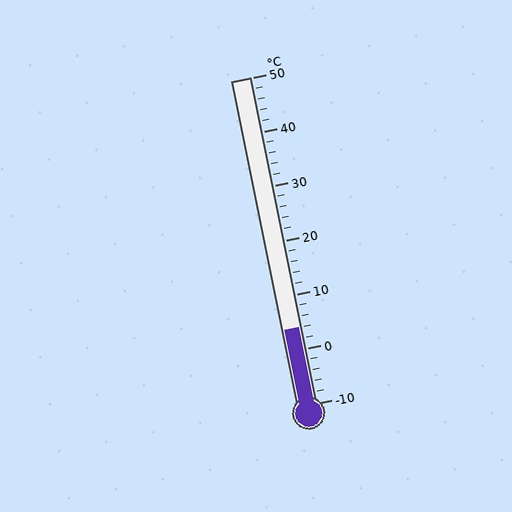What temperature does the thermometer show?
The thermometer shows approximately 4°C.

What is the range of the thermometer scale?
The thermometer scale ranges from -10°C to 50°C.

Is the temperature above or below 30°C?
The temperature is below 30°C.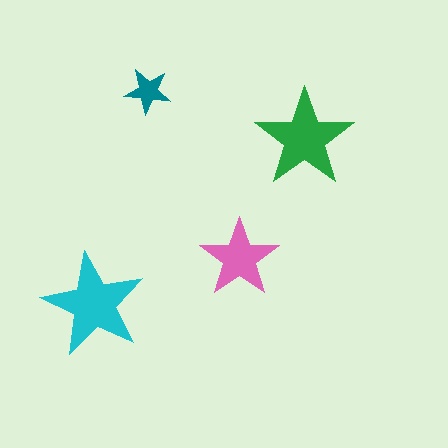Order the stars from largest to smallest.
the cyan one, the green one, the pink one, the teal one.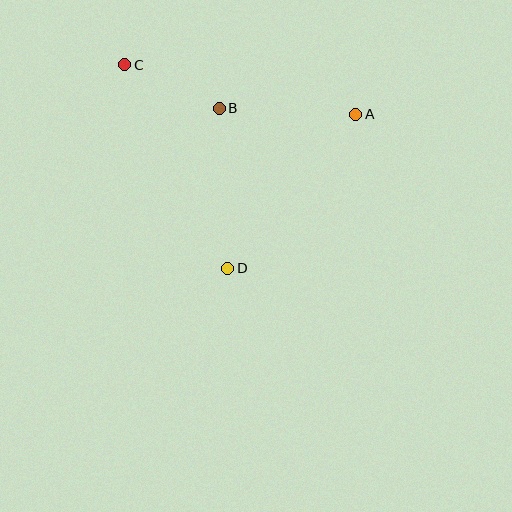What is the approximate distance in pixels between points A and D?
The distance between A and D is approximately 200 pixels.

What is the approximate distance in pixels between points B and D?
The distance between B and D is approximately 160 pixels.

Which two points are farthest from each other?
Points A and C are farthest from each other.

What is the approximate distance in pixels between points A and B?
The distance between A and B is approximately 137 pixels.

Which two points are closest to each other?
Points B and C are closest to each other.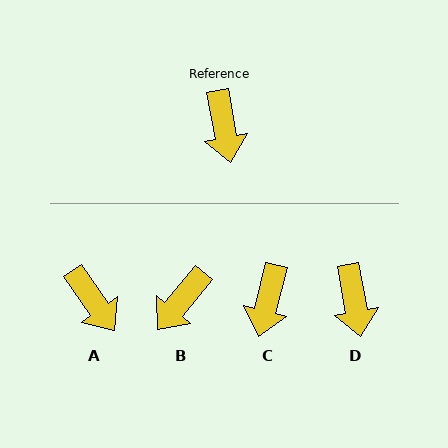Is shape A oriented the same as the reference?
No, it is off by about 25 degrees.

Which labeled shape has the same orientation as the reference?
D.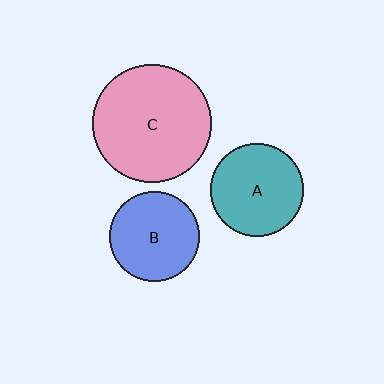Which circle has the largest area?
Circle C (pink).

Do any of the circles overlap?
No, none of the circles overlap.